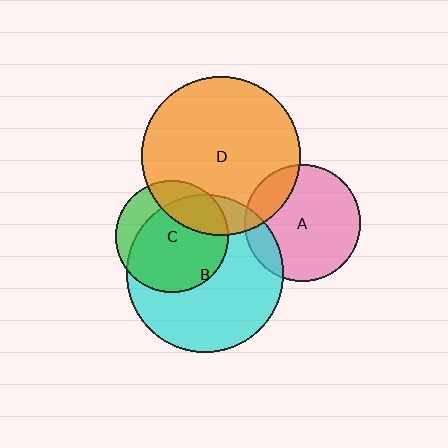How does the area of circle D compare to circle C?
Approximately 2.0 times.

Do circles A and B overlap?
Yes.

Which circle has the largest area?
Circle D (orange).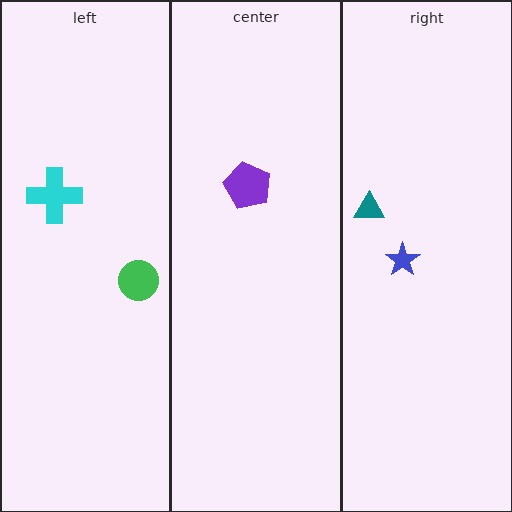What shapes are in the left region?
The green circle, the cyan cross.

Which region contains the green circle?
The left region.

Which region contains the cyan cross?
The left region.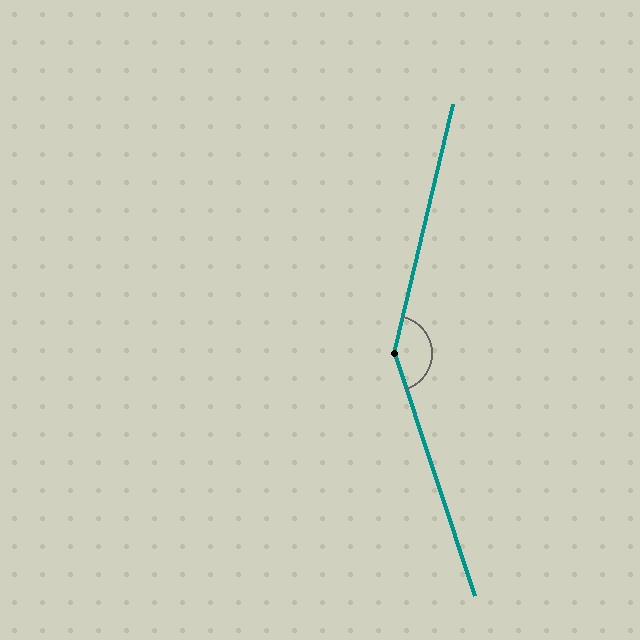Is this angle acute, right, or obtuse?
It is obtuse.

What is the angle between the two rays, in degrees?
Approximately 148 degrees.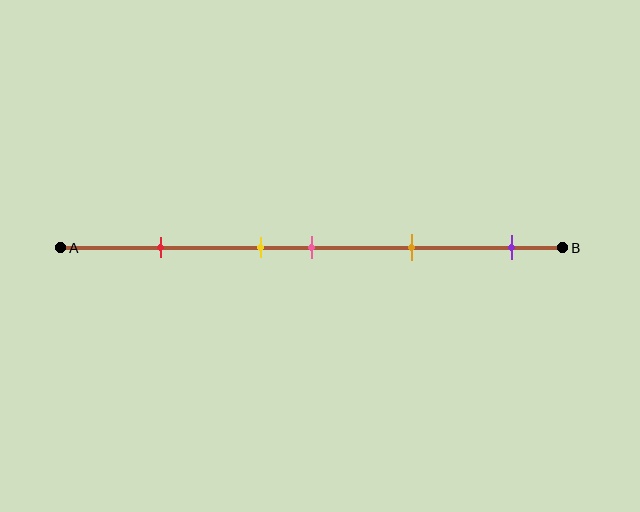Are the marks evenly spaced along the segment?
No, the marks are not evenly spaced.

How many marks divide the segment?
There are 5 marks dividing the segment.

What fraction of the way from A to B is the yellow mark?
The yellow mark is approximately 40% (0.4) of the way from A to B.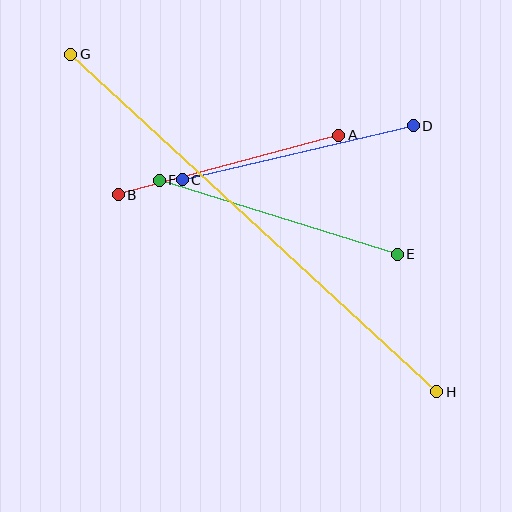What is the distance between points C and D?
The distance is approximately 237 pixels.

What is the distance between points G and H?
The distance is approximately 498 pixels.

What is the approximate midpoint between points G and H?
The midpoint is at approximately (254, 223) pixels.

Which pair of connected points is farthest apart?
Points G and H are farthest apart.